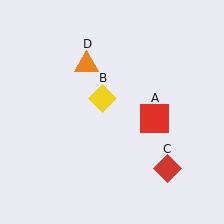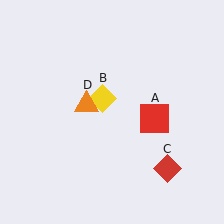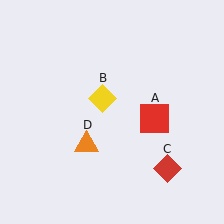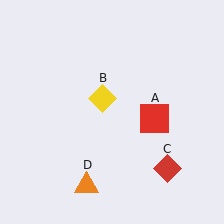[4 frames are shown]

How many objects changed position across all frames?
1 object changed position: orange triangle (object D).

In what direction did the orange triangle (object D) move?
The orange triangle (object D) moved down.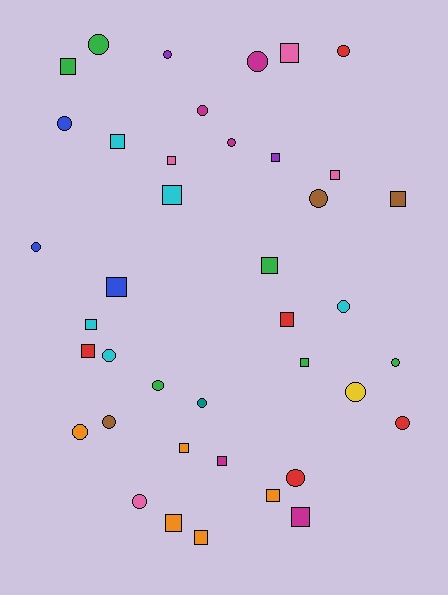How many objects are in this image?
There are 40 objects.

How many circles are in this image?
There are 20 circles.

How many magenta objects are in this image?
There are 5 magenta objects.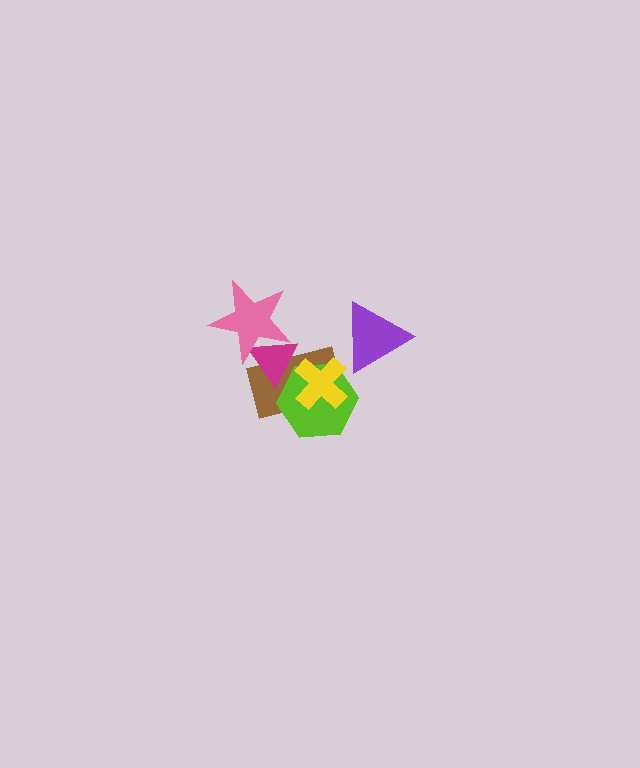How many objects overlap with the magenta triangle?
3 objects overlap with the magenta triangle.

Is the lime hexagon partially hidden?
Yes, it is partially covered by another shape.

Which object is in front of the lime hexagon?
The yellow cross is in front of the lime hexagon.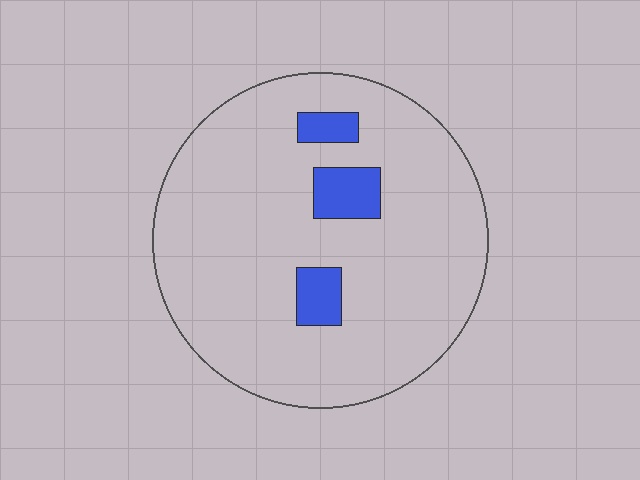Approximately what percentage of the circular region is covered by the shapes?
Approximately 10%.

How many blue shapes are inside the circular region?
3.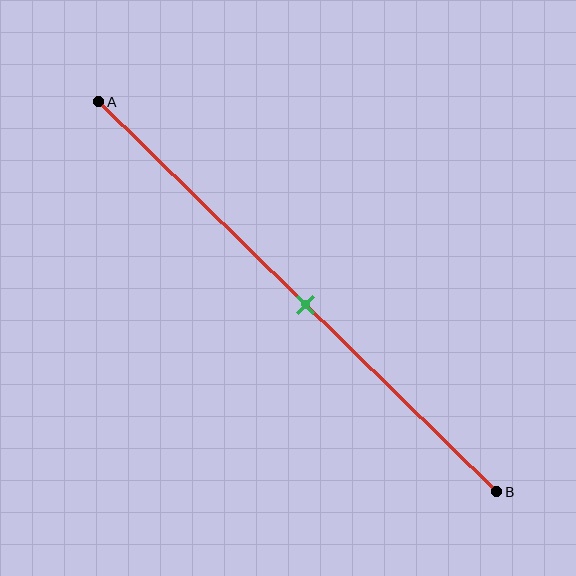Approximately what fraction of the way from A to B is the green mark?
The green mark is approximately 50% of the way from A to B.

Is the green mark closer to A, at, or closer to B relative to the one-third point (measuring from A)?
The green mark is closer to point B than the one-third point of segment AB.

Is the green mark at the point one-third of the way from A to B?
No, the mark is at about 50% from A, not at the 33% one-third point.